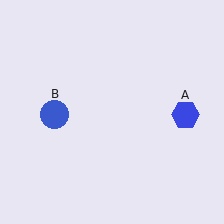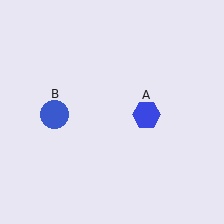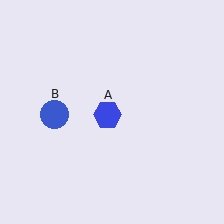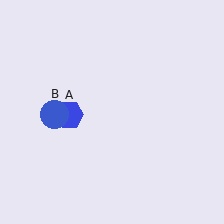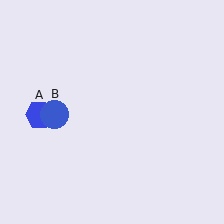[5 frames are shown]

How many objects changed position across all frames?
1 object changed position: blue hexagon (object A).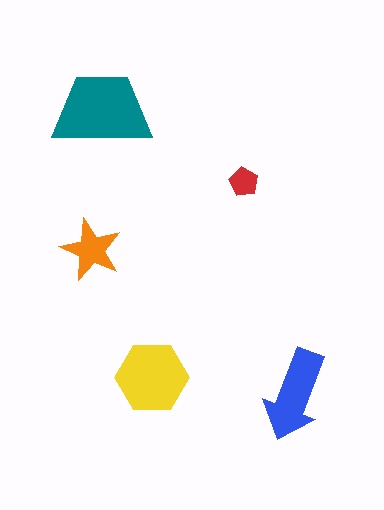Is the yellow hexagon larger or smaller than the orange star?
Larger.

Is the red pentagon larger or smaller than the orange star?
Smaller.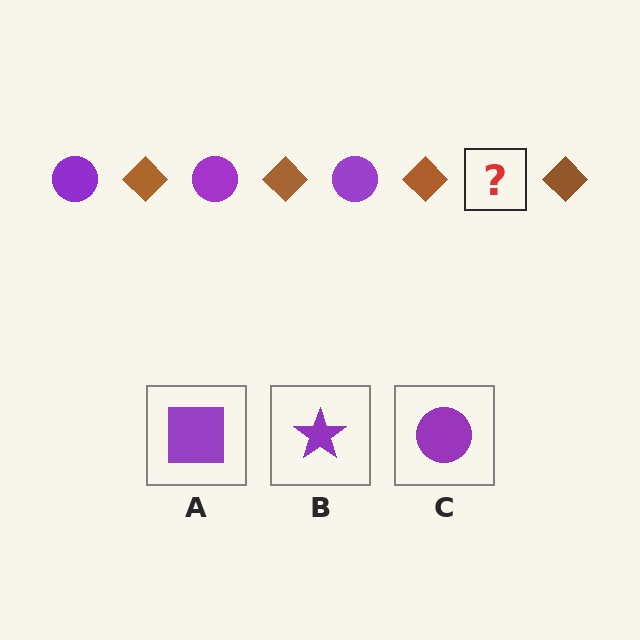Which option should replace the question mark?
Option C.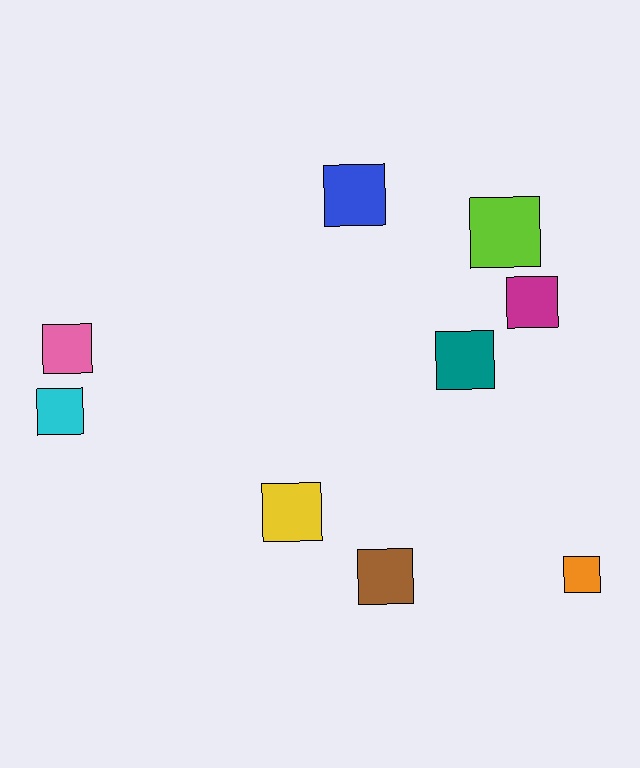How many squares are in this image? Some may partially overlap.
There are 9 squares.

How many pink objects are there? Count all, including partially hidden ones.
There is 1 pink object.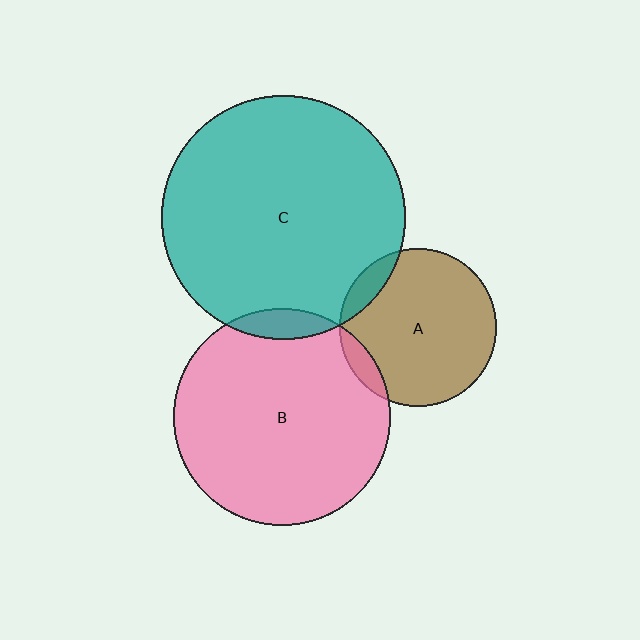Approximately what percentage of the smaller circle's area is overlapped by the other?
Approximately 10%.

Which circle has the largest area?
Circle C (teal).